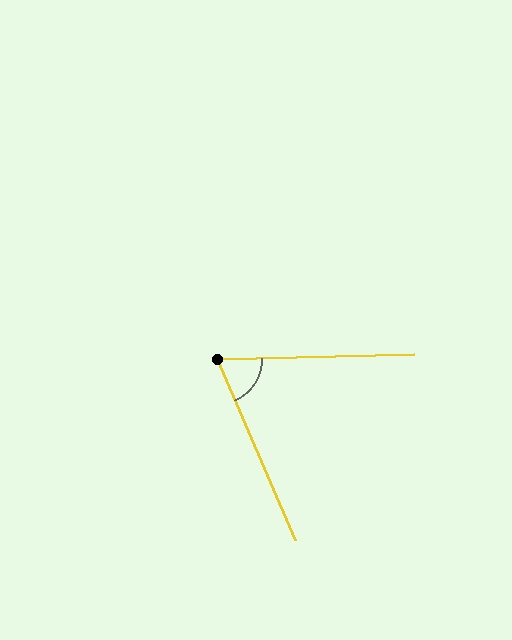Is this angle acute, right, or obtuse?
It is acute.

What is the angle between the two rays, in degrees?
Approximately 68 degrees.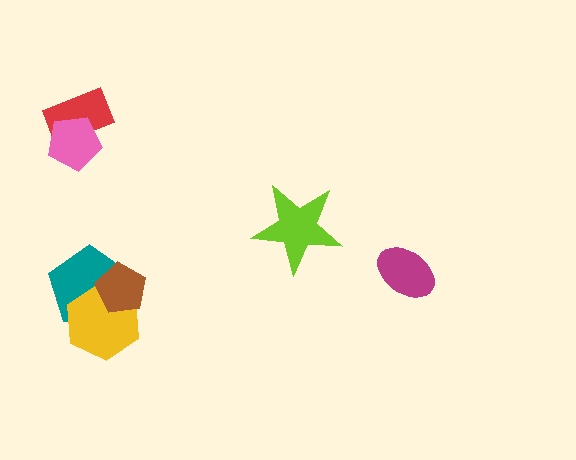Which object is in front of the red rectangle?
The pink pentagon is in front of the red rectangle.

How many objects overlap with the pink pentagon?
1 object overlaps with the pink pentagon.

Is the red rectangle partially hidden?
Yes, it is partially covered by another shape.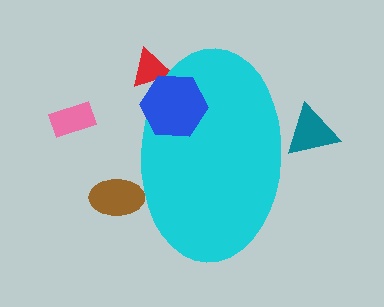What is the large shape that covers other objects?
A cyan ellipse.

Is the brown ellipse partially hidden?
Yes, the brown ellipse is partially hidden behind the cyan ellipse.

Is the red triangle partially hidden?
Yes, the red triangle is partially hidden behind the cyan ellipse.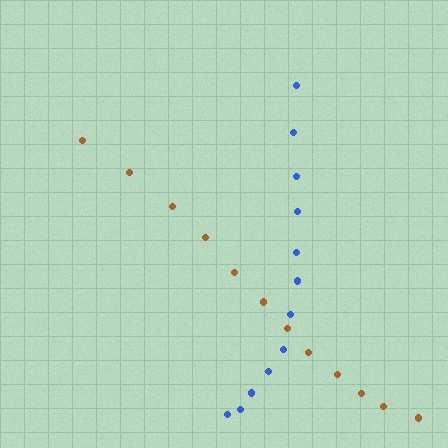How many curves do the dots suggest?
There are 2 distinct paths.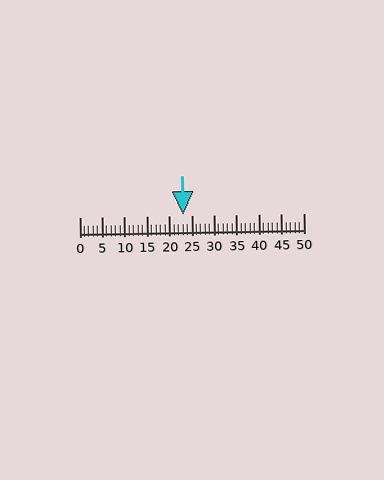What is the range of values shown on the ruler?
The ruler shows values from 0 to 50.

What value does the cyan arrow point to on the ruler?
The cyan arrow points to approximately 23.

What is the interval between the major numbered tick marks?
The major tick marks are spaced 5 units apart.